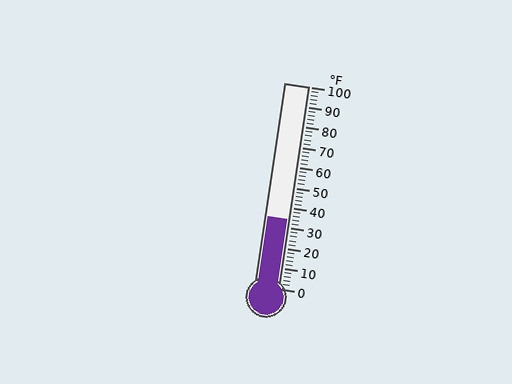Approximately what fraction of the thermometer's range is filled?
The thermometer is filled to approximately 35% of its range.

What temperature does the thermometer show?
The thermometer shows approximately 34°F.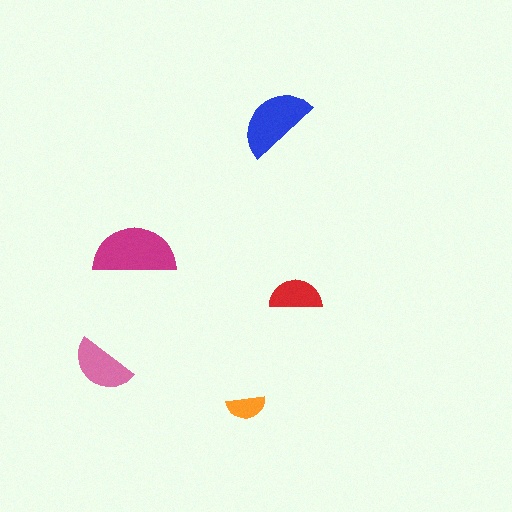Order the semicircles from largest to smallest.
the magenta one, the blue one, the pink one, the red one, the orange one.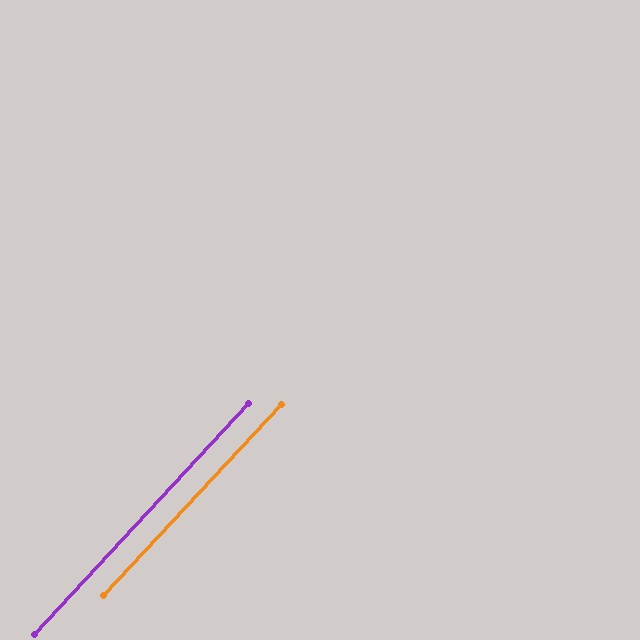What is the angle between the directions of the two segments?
Approximately 0 degrees.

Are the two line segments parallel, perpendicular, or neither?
Parallel — their directions differ by only 0.3°.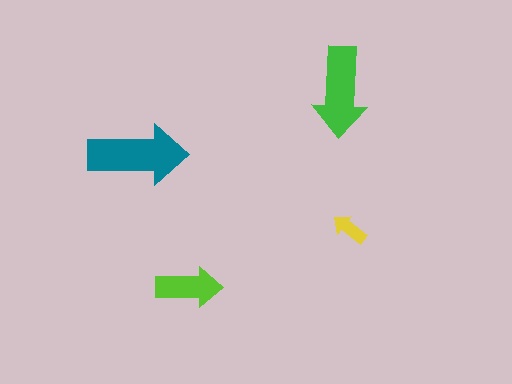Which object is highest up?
The green arrow is topmost.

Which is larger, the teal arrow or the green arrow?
The teal one.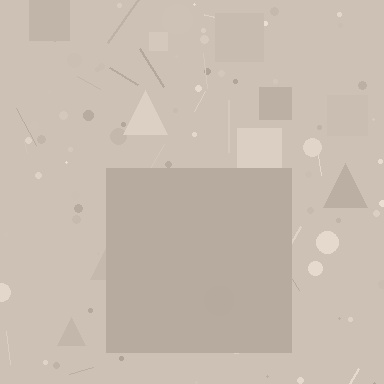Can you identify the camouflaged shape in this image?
The camouflaged shape is a square.